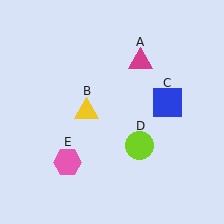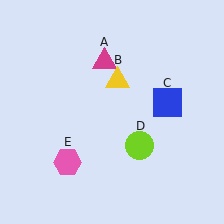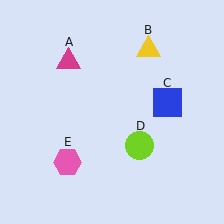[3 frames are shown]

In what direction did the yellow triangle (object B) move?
The yellow triangle (object B) moved up and to the right.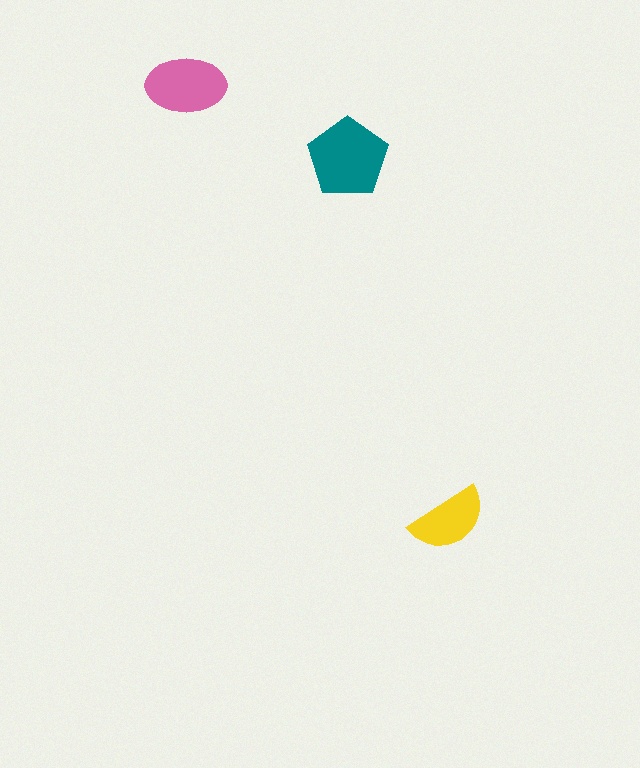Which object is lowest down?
The yellow semicircle is bottommost.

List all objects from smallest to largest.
The yellow semicircle, the pink ellipse, the teal pentagon.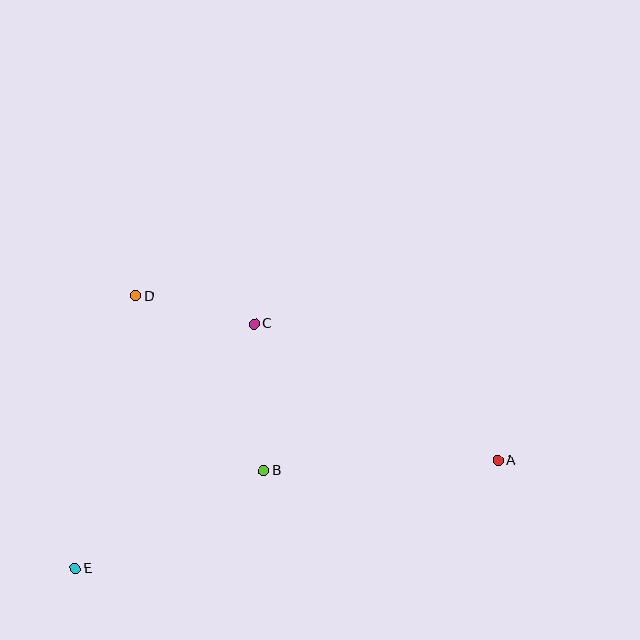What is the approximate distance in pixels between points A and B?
The distance between A and B is approximately 234 pixels.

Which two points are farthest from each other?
Points A and E are farthest from each other.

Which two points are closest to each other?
Points C and D are closest to each other.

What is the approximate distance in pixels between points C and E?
The distance between C and E is approximately 303 pixels.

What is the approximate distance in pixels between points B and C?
The distance between B and C is approximately 147 pixels.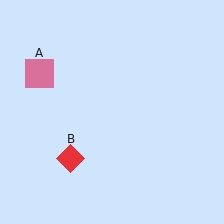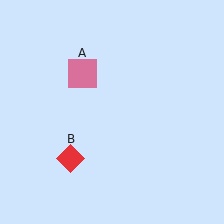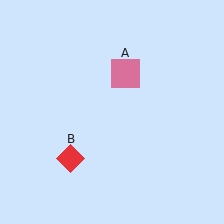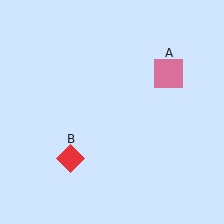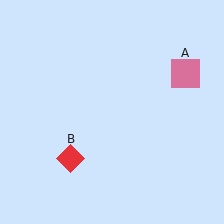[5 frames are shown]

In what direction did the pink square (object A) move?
The pink square (object A) moved right.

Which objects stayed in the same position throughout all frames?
Red diamond (object B) remained stationary.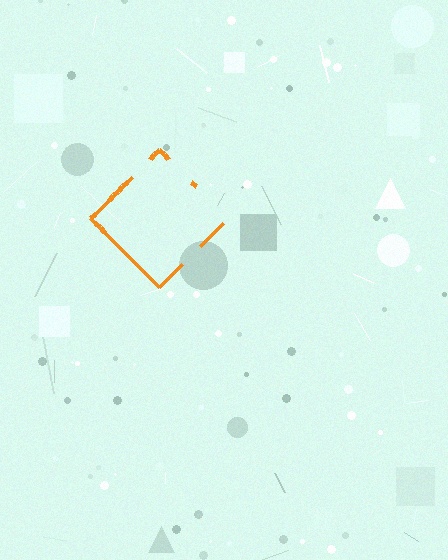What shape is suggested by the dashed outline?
The dashed outline suggests a diamond.